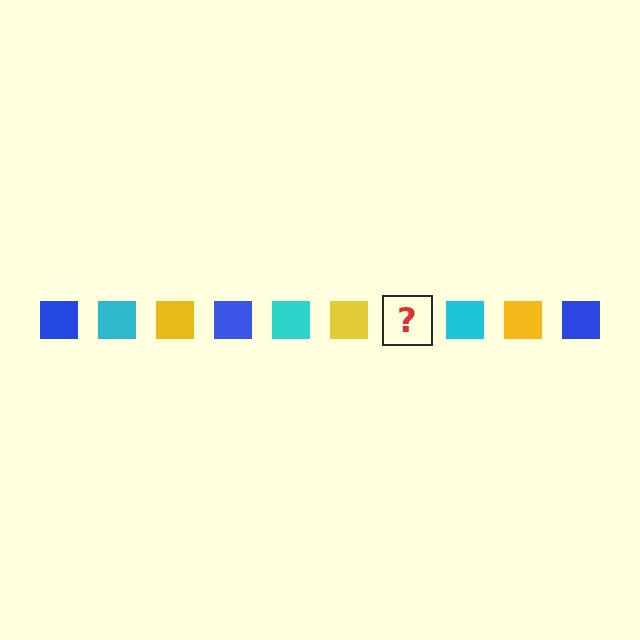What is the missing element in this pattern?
The missing element is a blue square.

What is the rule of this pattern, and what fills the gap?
The rule is that the pattern cycles through blue, cyan, yellow squares. The gap should be filled with a blue square.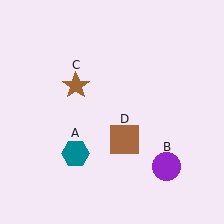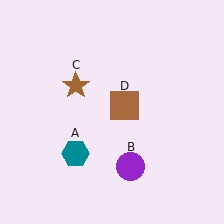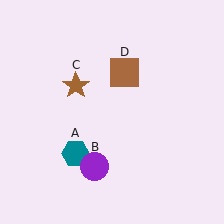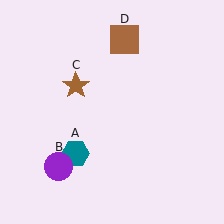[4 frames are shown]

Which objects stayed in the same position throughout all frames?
Teal hexagon (object A) and brown star (object C) remained stationary.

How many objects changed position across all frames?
2 objects changed position: purple circle (object B), brown square (object D).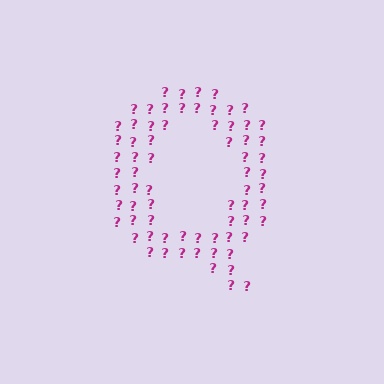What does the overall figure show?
The overall figure shows the letter Q.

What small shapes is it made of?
It is made of small question marks.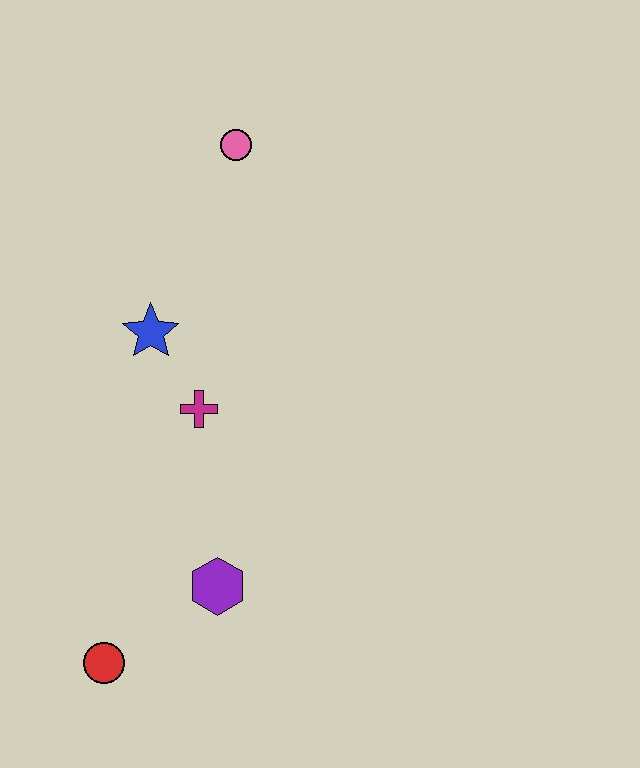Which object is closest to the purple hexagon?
The red circle is closest to the purple hexagon.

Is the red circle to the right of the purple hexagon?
No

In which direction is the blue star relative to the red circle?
The blue star is above the red circle.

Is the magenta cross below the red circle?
No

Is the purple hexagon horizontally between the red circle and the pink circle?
Yes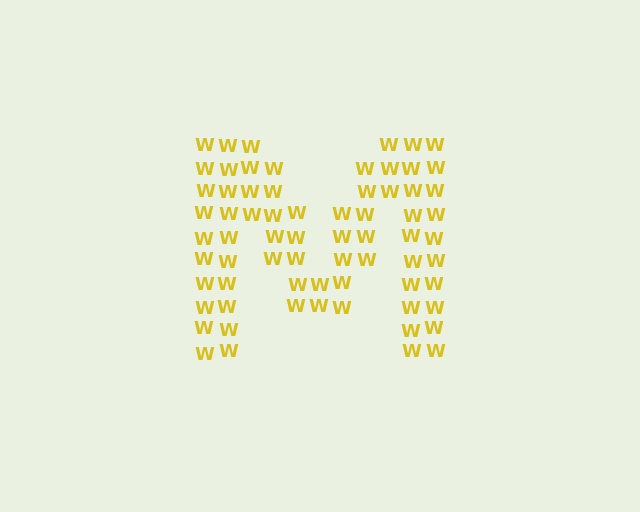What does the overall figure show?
The overall figure shows the letter M.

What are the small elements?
The small elements are letter W's.